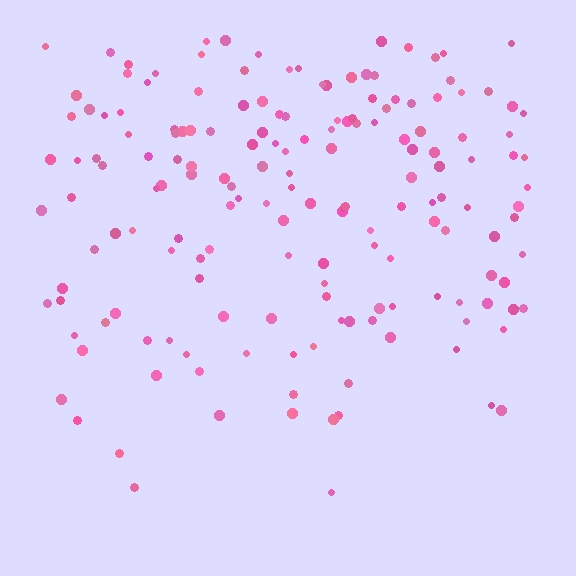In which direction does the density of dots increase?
From bottom to top, with the top side densest.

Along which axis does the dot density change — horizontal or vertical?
Vertical.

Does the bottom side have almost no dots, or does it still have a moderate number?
Still a moderate number, just noticeably fewer than the top.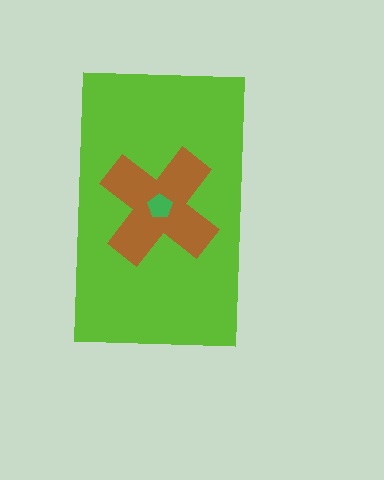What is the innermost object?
The green pentagon.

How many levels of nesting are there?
3.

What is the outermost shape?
The lime rectangle.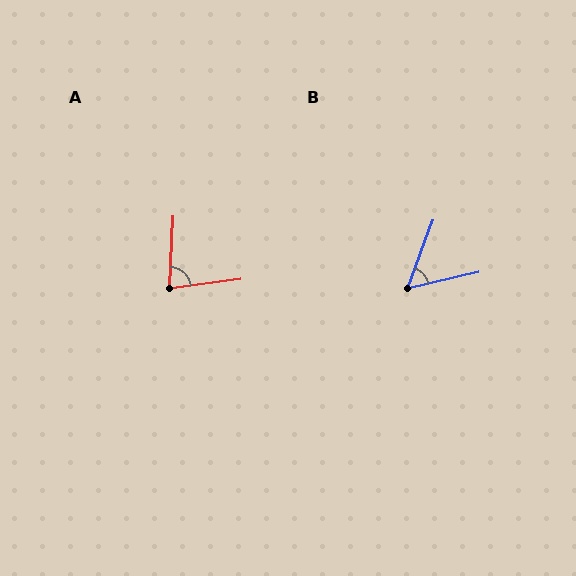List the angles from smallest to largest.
B (57°), A (79°).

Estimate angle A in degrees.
Approximately 79 degrees.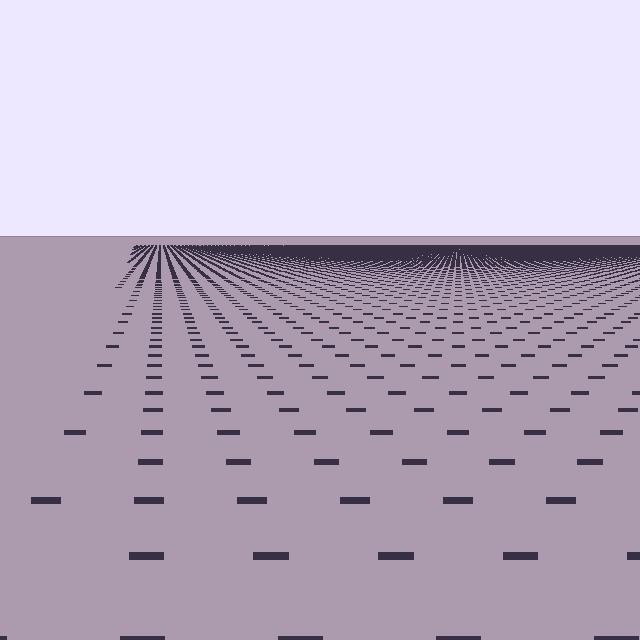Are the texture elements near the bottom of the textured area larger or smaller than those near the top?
Larger. Near the bottom, elements are closer to the viewer and appear at a bigger on-screen size.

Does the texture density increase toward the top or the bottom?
Density increases toward the top.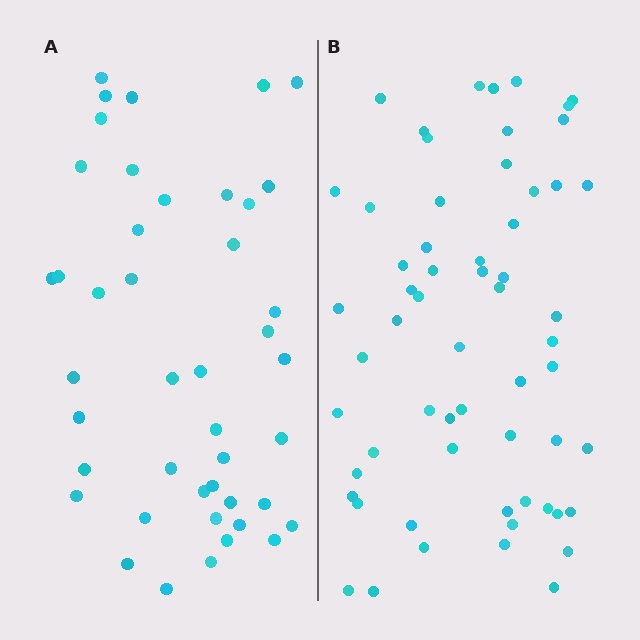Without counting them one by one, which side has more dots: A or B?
Region B (the right region) has more dots.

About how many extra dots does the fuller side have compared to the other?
Region B has approximately 15 more dots than region A.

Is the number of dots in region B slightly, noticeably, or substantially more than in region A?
Region B has noticeably more, but not dramatically so. The ratio is roughly 1.4 to 1.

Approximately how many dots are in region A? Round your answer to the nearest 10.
About 40 dots. (The exact count is 44, which rounds to 40.)